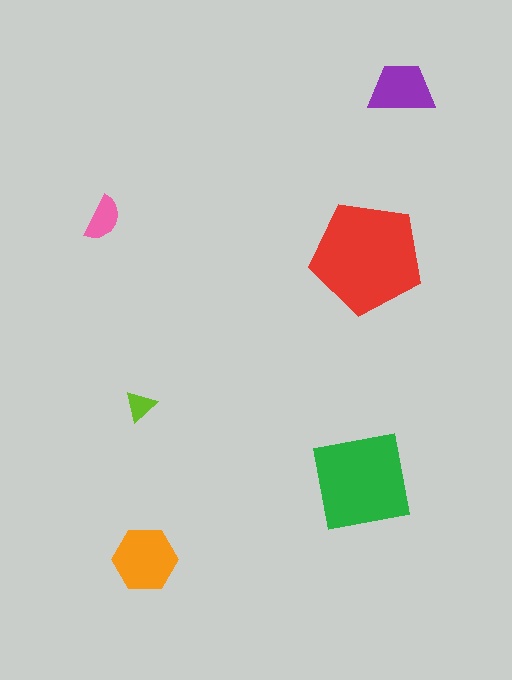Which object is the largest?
The red pentagon.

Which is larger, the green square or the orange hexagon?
The green square.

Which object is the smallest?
The lime triangle.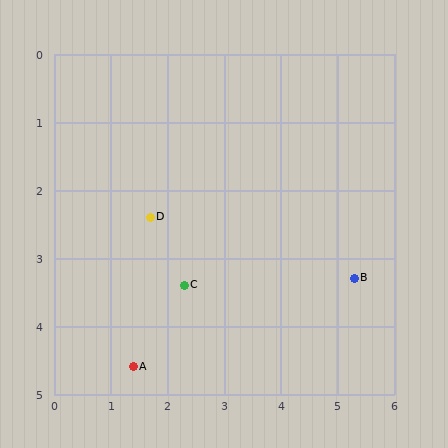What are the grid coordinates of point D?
Point D is at approximately (1.7, 2.4).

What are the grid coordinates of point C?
Point C is at approximately (2.3, 3.4).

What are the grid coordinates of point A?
Point A is at approximately (1.4, 4.6).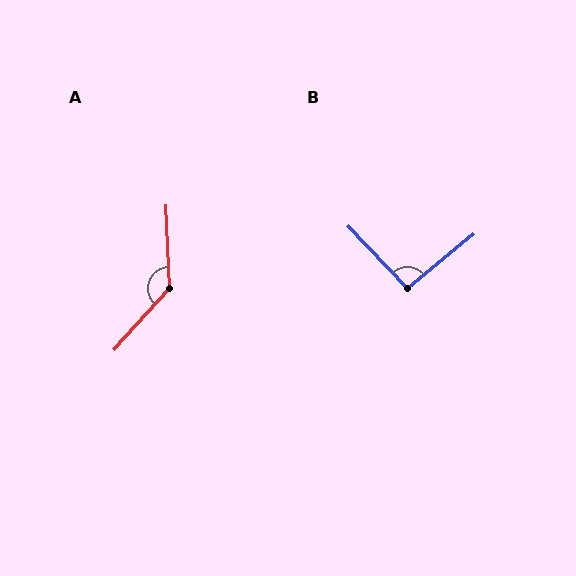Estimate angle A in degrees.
Approximately 136 degrees.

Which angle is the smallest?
B, at approximately 94 degrees.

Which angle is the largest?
A, at approximately 136 degrees.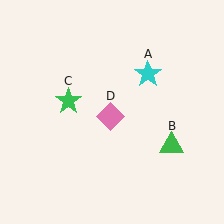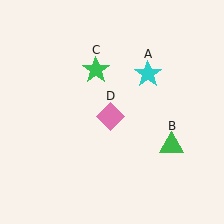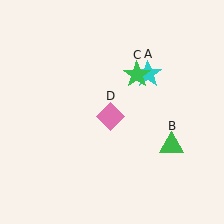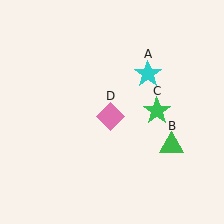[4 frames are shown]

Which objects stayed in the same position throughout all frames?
Cyan star (object A) and green triangle (object B) and pink diamond (object D) remained stationary.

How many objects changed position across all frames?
1 object changed position: green star (object C).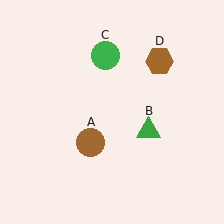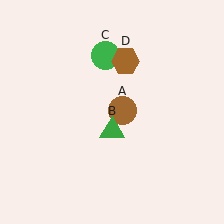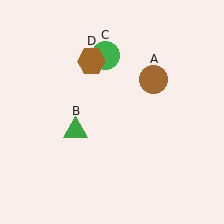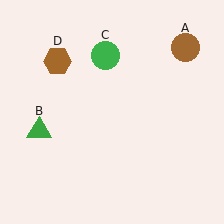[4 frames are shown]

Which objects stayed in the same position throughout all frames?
Green circle (object C) remained stationary.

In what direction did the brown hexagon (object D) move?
The brown hexagon (object D) moved left.